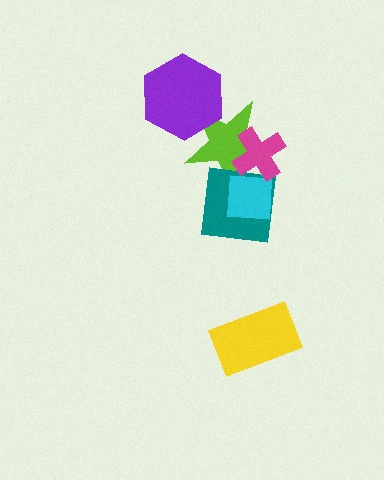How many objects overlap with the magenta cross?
2 objects overlap with the magenta cross.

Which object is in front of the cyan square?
The magenta cross is in front of the cyan square.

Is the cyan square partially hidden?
Yes, it is partially covered by another shape.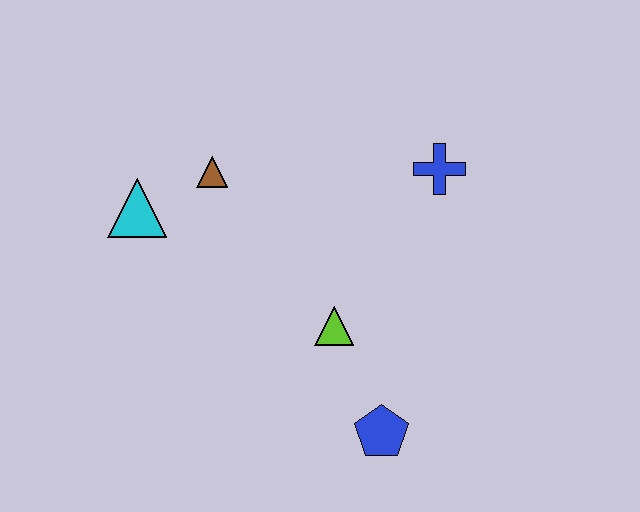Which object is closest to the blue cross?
The lime triangle is closest to the blue cross.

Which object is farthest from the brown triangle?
The blue pentagon is farthest from the brown triangle.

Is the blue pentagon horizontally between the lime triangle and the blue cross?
Yes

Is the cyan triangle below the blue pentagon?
No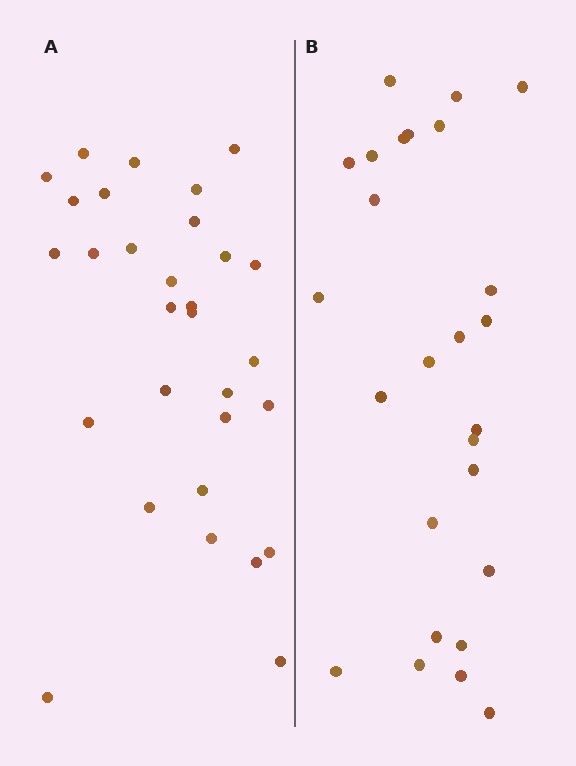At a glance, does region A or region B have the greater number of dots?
Region A (the left region) has more dots.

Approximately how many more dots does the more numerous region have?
Region A has about 4 more dots than region B.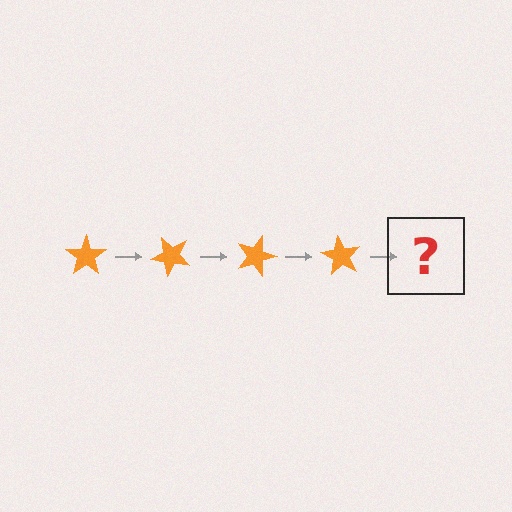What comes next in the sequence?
The next element should be an orange star rotated 180 degrees.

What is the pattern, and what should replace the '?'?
The pattern is that the star rotates 45 degrees each step. The '?' should be an orange star rotated 180 degrees.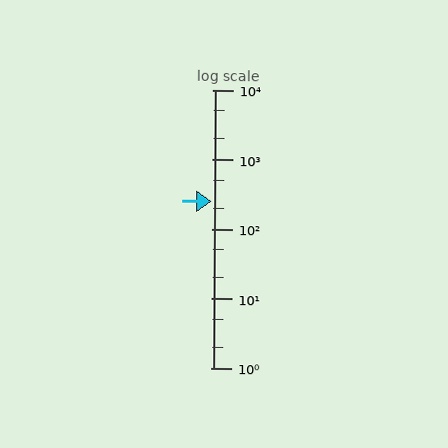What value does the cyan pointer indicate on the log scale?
The pointer indicates approximately 250.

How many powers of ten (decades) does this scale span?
The scale spans 4 decades, from 1 to 10000.